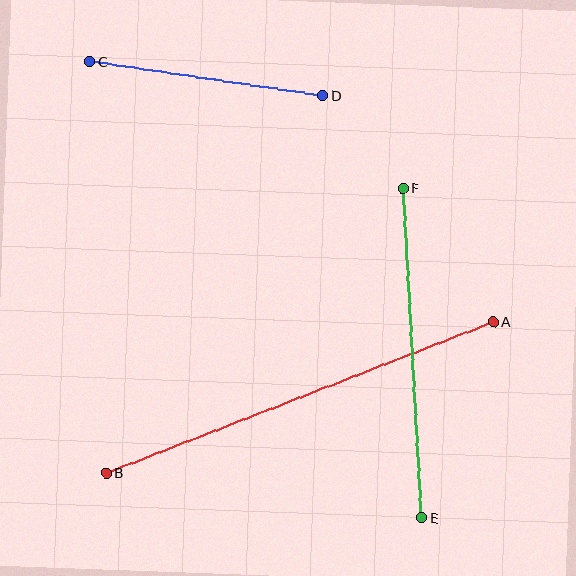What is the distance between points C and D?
The distance is approximately 235 pixels.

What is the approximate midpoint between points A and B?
The midpoint is at approximately (300, 397) pixels.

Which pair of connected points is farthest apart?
Points A and B are farthest apart.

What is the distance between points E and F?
The distance is approximately 330 pixels.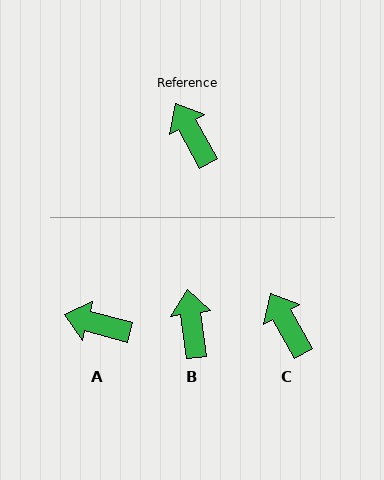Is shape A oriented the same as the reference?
No, it is off by about 46 degrees.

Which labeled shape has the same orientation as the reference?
C.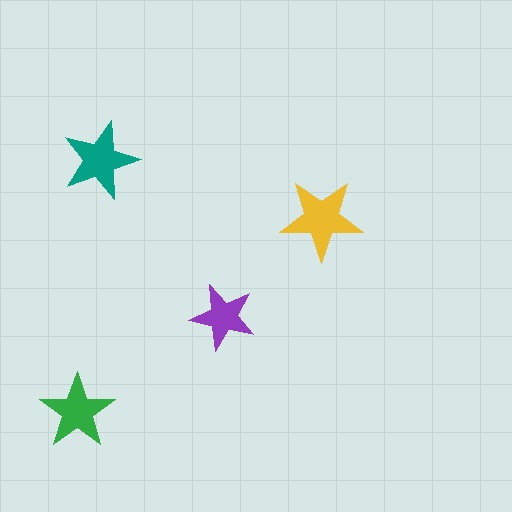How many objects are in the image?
There are 4 objects in the image.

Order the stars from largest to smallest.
the yellow one, the teal one, the green one, the purple one.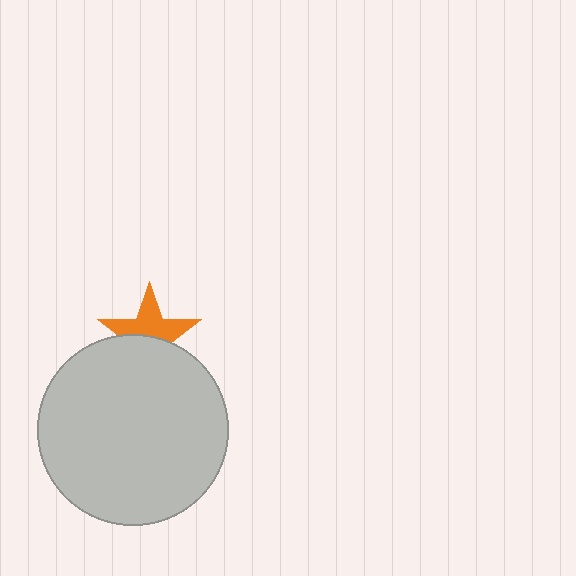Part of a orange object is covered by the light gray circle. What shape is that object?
It is a star.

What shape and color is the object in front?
The object in front is a light gray circle.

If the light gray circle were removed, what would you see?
You would see the complete orange star.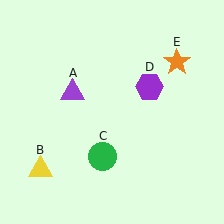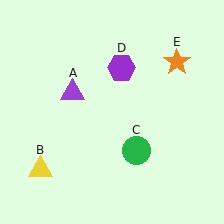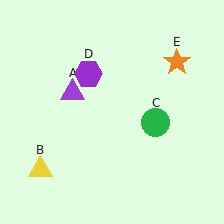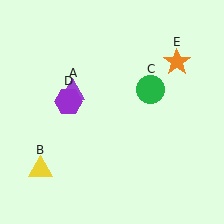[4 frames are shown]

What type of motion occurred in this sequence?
The green circle (object C), purple hexagon (object D) rotated counterclockwise around the center of the scene.